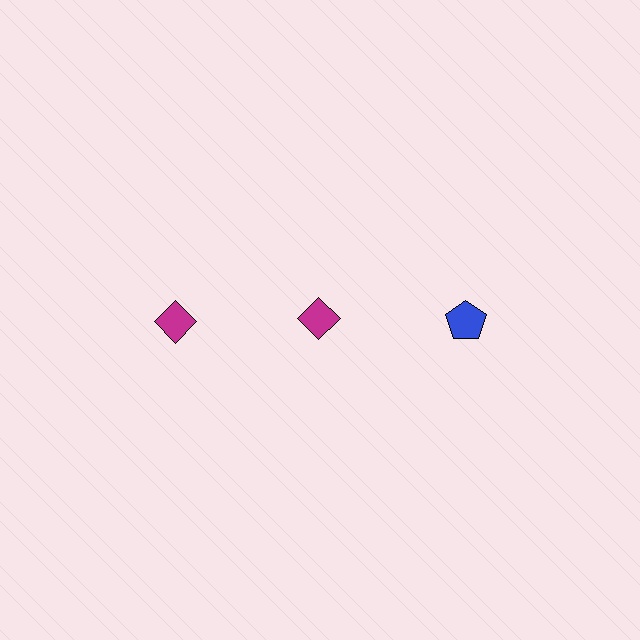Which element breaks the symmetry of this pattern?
The blue pentagon in the top row, center column breaks the symmetry. All other shapes are magenta diamonds.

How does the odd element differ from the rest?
It differs in both color (blue instead of magenta) and shape (pentagon instead of diamond).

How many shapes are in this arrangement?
There are 3 shapes arranged in a grid pattern.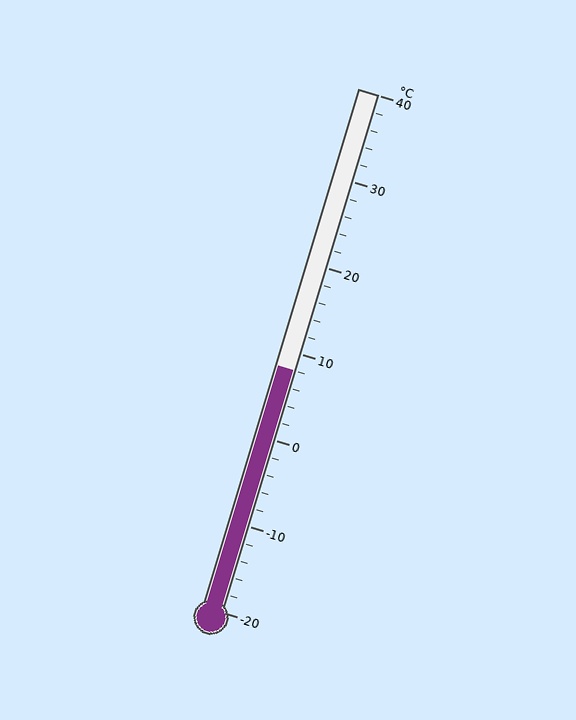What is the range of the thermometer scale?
The thermometer scale ranges from -20°C to 40°C.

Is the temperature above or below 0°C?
The temperature is above 0°C.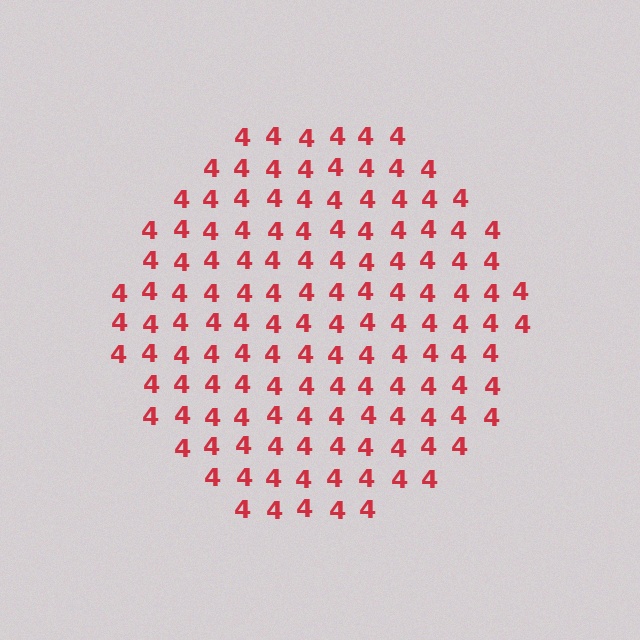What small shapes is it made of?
It is made of small digit 4's.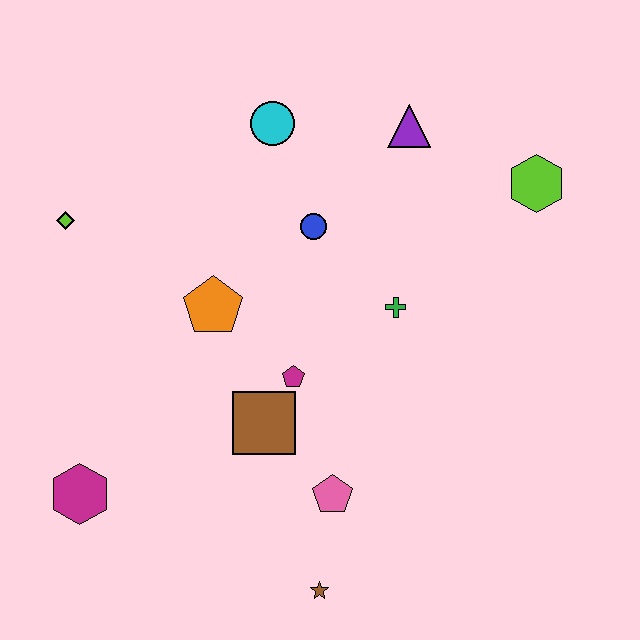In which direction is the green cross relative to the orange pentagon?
The green cross is to the right of the orange pentagon.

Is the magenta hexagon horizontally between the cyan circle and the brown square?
No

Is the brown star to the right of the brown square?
Yes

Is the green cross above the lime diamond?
No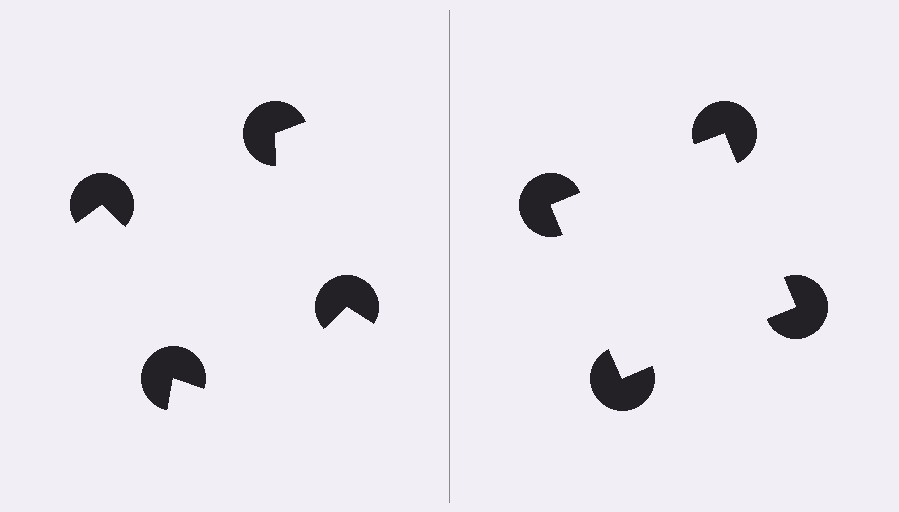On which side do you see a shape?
An illusory square appears on the right side. On the left side the wedge cuts are rotated, so no coherent shape forms.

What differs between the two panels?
The pac-man discs are positioned identically on both sides; only the wedge orientations differ. On the right they align to a square; on the left they are misaligned.